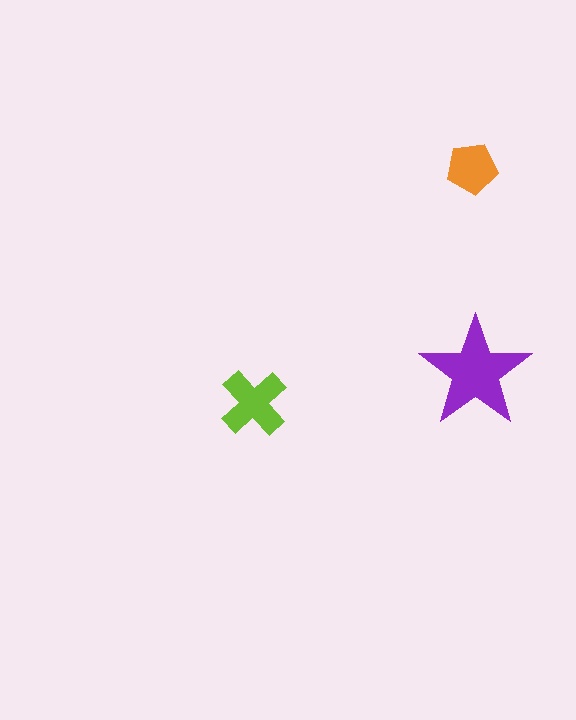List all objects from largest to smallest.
The purple star, the lime cross, the orange pentagon.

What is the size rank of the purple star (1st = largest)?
1st.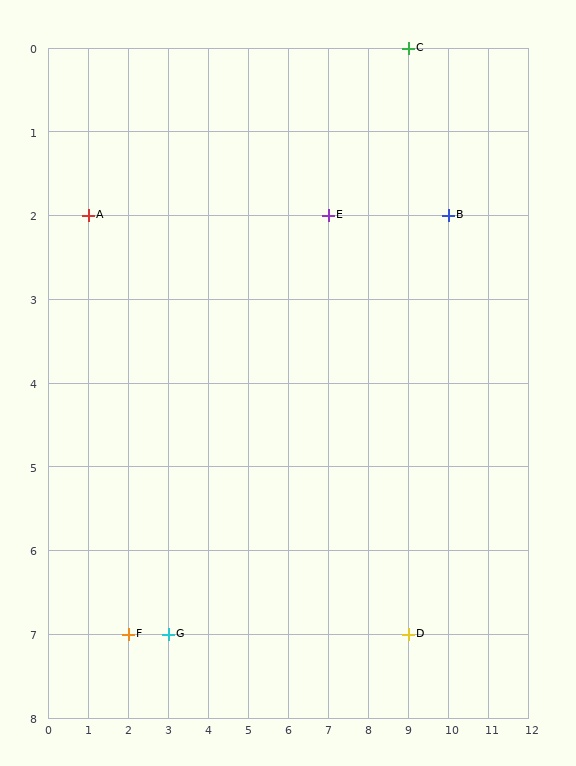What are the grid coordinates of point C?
Point C is at grid coordinates (9, 0).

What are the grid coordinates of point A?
Point A is at grid coordinates (1, 2).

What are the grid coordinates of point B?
Point B is at grid coordinates (10, 2).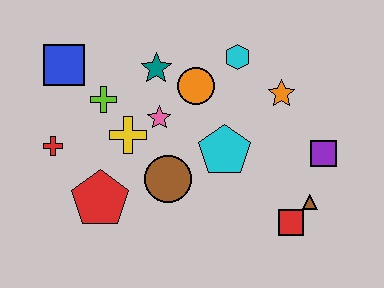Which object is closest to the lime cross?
The yellow cross is closest to the lime cross.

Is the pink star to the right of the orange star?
No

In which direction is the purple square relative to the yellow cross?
The purple square is to the right of the yellow cross.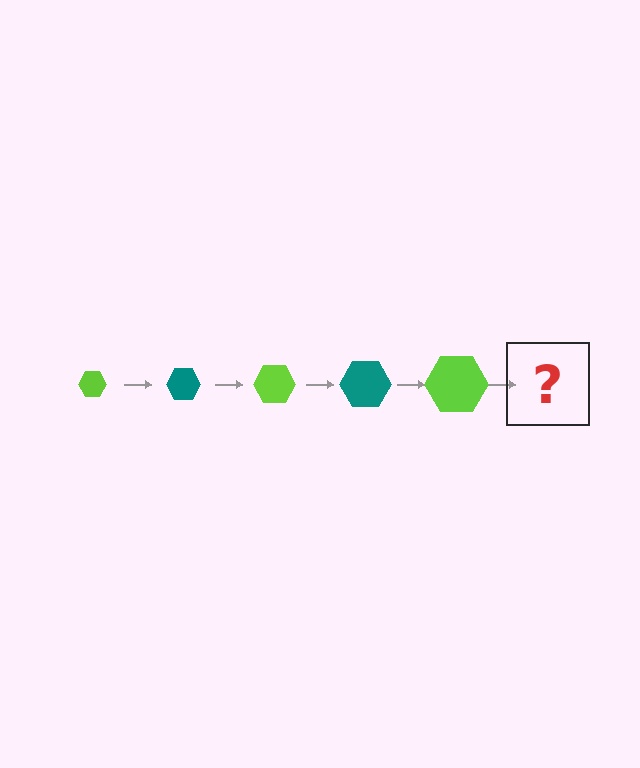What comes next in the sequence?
The next element should be a teal hexagon, larger than the previous one.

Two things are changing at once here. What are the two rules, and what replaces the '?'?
The two rules are that the hexagon grows larger each step and the color cycles through lime and teal. The '?' should be a teal hexagon, larger than the previous one.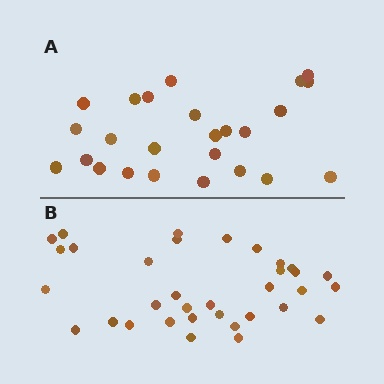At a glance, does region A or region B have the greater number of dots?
Region B (the bottom region) has more dots.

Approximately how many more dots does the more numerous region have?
Region B has roughly 8 or so more dots than region A.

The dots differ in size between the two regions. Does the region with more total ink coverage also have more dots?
No. Region A has more total ink coverage because its dots are larger, but region B actually contains more individual dots. Total area can be misleading — the number of items is what matters here.